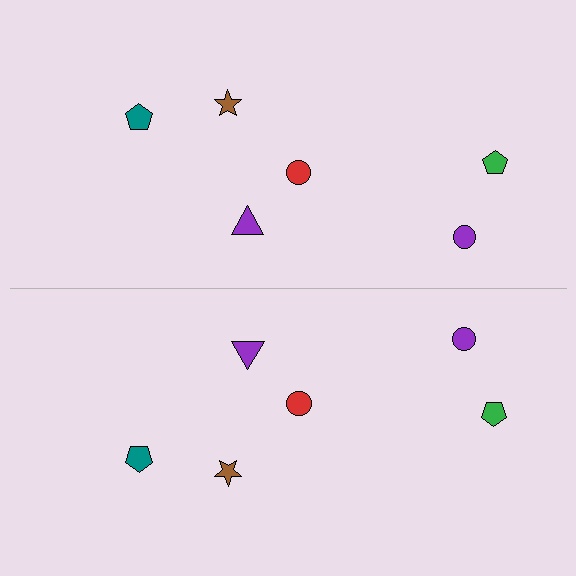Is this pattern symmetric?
Yes, this pattern has bilateral (reflection) symmetry.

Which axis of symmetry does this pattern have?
The pattern has a horizontal axis of symmetry running through the center of the image.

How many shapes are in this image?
There are 12 shapes in this image.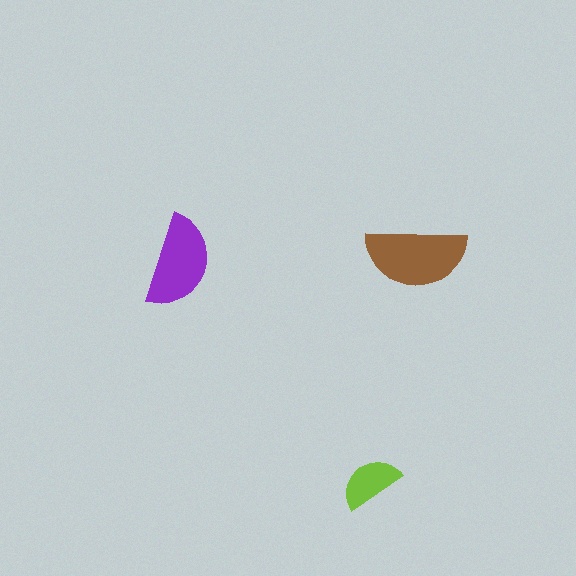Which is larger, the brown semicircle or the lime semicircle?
The brown one.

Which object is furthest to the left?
The purple semicircle is leftmost.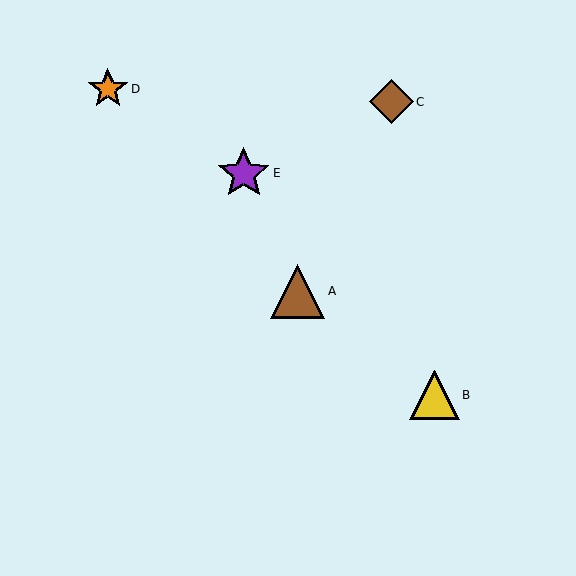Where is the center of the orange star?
The center of the orange star is at (108, 89).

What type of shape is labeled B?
Shape B is a yellow triangle.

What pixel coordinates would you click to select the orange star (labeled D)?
Click at (108, 89) to select the orange star D.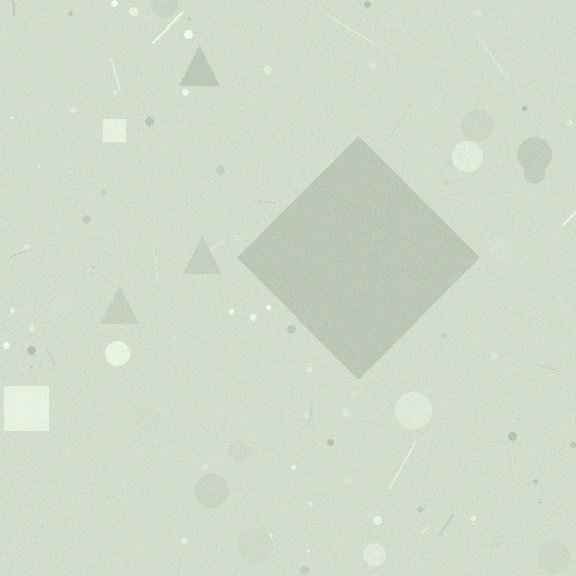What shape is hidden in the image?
A diamond is hidden in the image.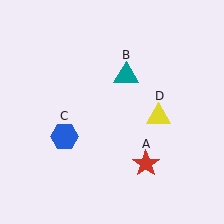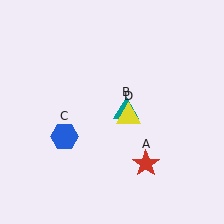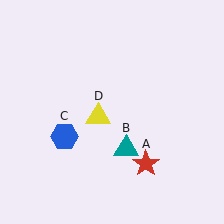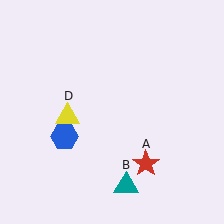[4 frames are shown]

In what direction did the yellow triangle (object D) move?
The yellow triangle (object D) moved left.